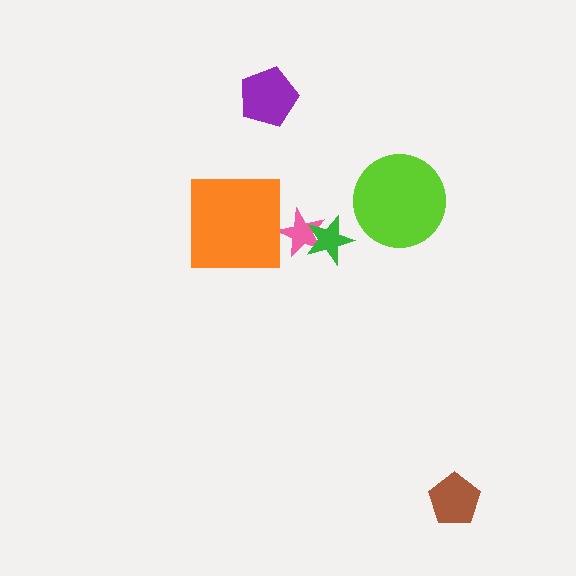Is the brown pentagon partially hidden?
No, no other shape covers it.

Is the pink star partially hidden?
Yes, it is partially covered by another shape.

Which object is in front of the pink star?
The green star is in front of the pink star.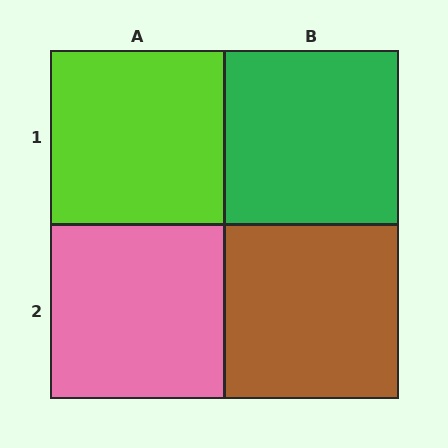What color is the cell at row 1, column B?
Green.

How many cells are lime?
1 cell is lime.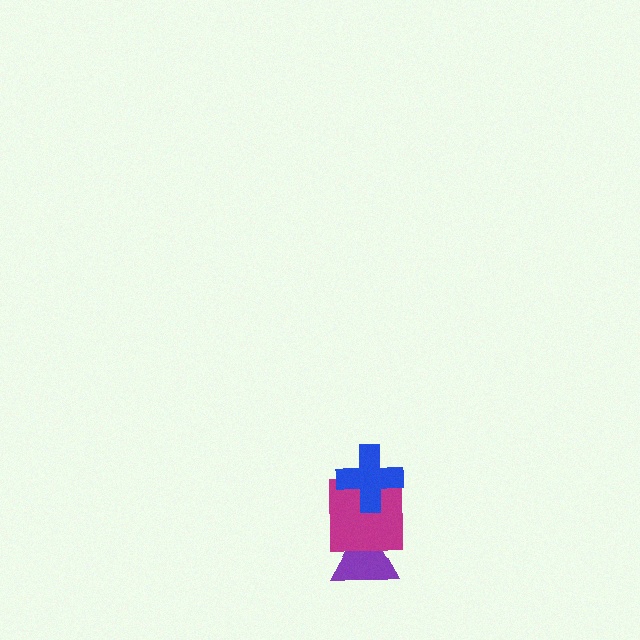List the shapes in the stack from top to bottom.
From top to bottom: the blue cross, the magenta square, the purple triangle.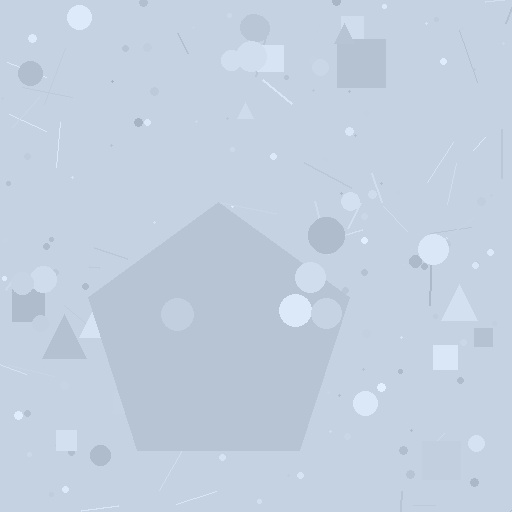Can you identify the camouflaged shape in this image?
The camouflaged shape is a pentagon.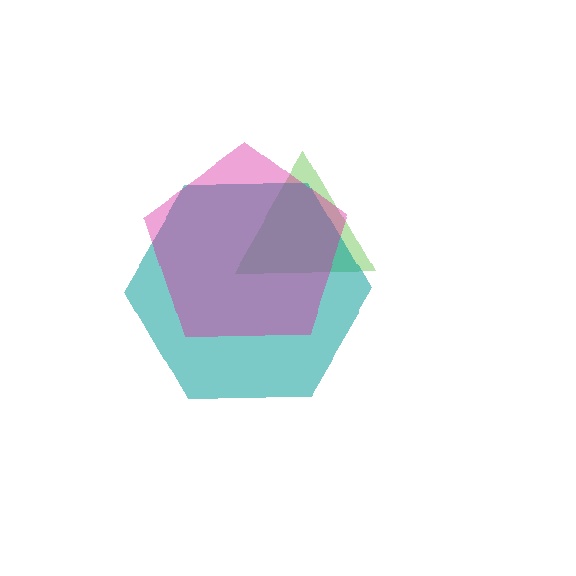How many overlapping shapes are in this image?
There are 3 overlapping shapes in the image.